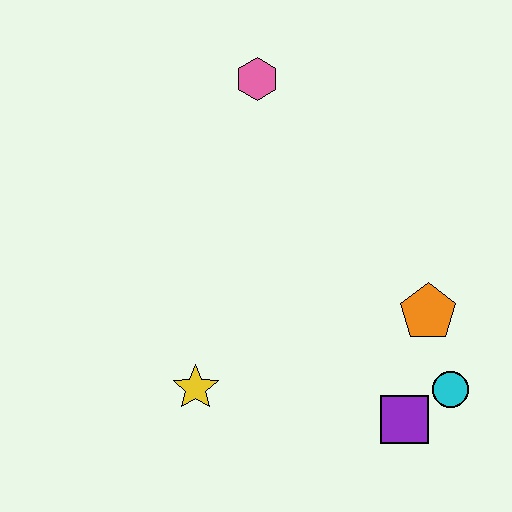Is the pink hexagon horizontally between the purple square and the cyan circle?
No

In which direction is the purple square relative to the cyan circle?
The purple square is to the left of the cyan circle.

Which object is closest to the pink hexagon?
The orange pentagon is closest to the pink hexagon.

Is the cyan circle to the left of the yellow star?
No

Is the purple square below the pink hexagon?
Yes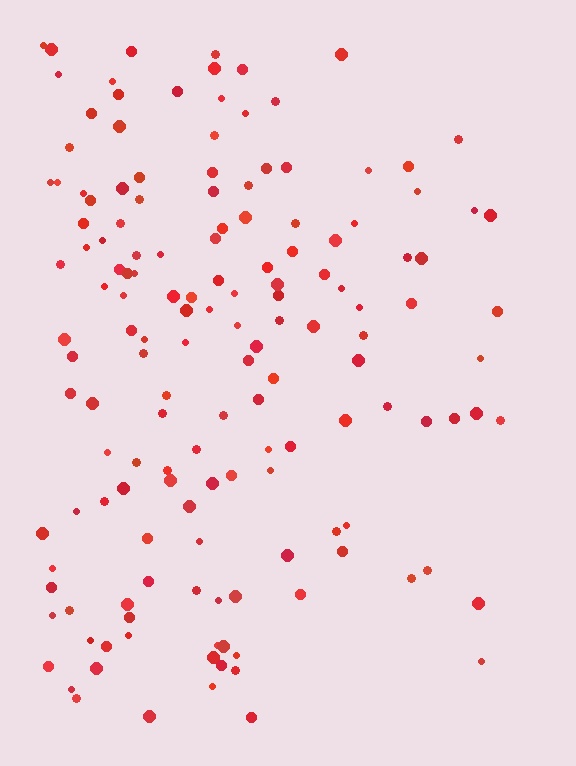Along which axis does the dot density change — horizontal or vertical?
Horizontal.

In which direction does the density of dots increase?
From right to left, with the left side densest.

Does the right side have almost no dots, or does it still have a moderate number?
Still a moderate number, just noticeably fewer than the left.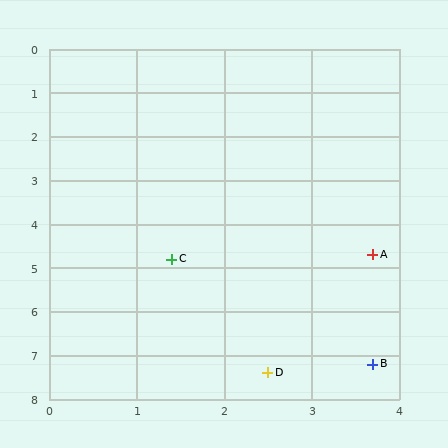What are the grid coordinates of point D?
Point D is at approximately (2.5, 7.4).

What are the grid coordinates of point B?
Point B is at approximately (3.7, 7.2).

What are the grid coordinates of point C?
Point C is at approximately (1.4, 4.8).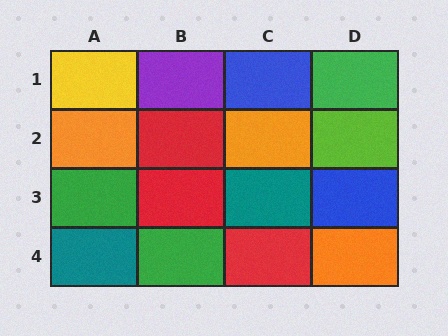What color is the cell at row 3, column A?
Green.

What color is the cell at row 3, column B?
Red.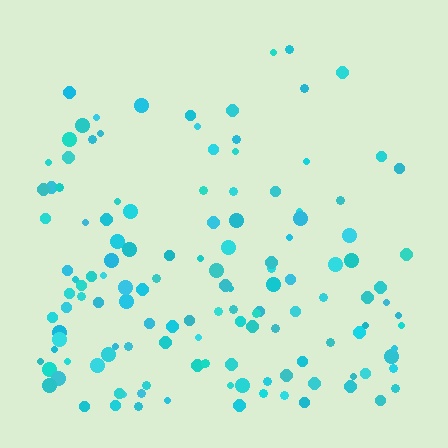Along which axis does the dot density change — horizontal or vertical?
Vertical.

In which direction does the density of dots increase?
From top to bottom, with the bottom side densest.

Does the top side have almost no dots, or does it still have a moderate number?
Still a moderate number, just noticeably fewer than the bottom.